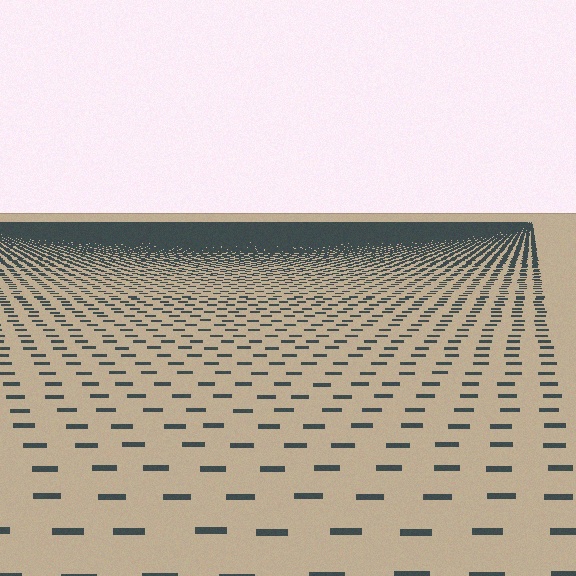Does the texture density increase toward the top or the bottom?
Density increases toward the top.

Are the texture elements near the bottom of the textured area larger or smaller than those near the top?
Larger. Near the bottom, elements are closer to the viewer and appear at a bigger on-screen size.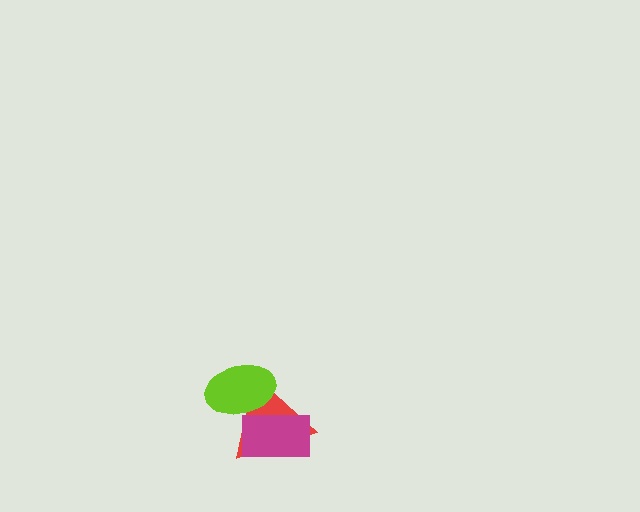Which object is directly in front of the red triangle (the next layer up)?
The lime ellipse is directly in front of the red triangle.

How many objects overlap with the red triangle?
2 objects overlap with the red triangle.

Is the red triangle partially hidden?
Yes, it is partially covered by another shape.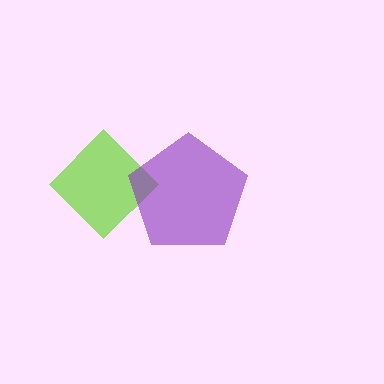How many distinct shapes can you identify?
There are 2 distinct shapes: a lime diamond, a purple pentagon.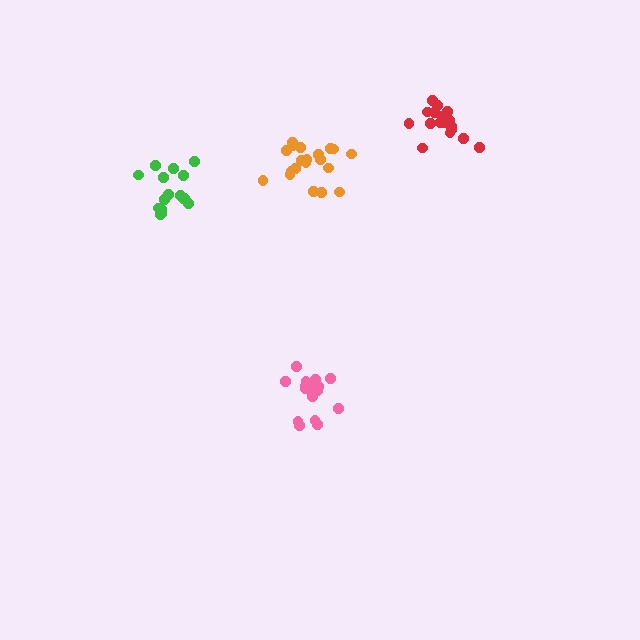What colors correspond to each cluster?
The clusters are colored: red, pink, green, orange.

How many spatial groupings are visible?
There are 4 spatial groupings.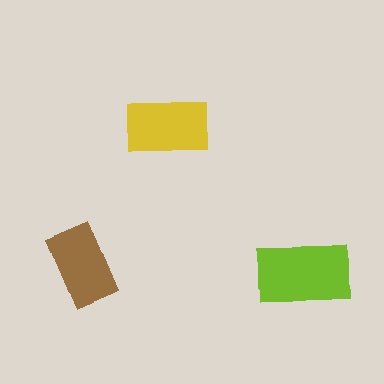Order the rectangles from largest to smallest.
the lime one, the yellow one, the brown one.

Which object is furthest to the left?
The brown rectangle is leftmost.